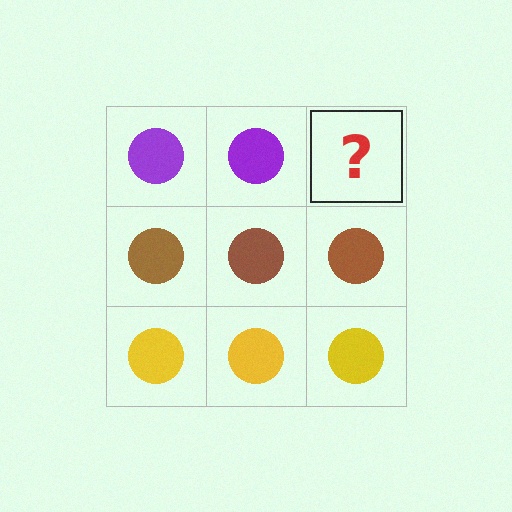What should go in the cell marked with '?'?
The missing cell should contain a purple circle.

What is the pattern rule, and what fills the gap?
The rule is that each row has a consistent color. The gap should be filled with a purple circle.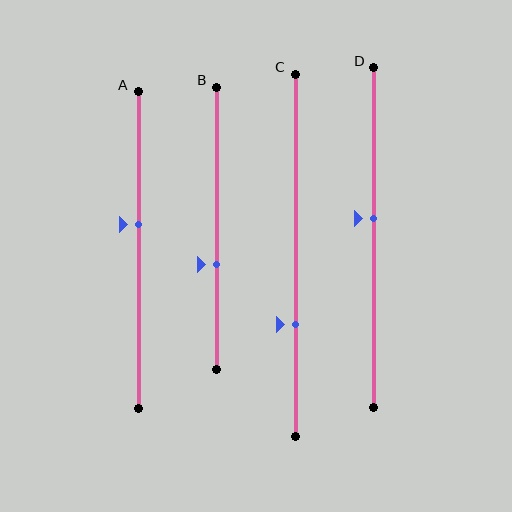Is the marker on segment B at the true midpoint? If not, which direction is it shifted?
No, the marker on segment B is shifted downward by about 13% of the segment length.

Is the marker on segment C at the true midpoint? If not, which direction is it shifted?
No, the marker on segment C is shifted downward by about 19% of the segment length.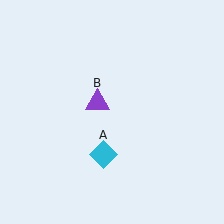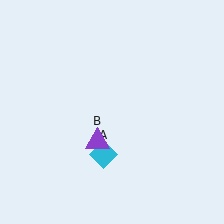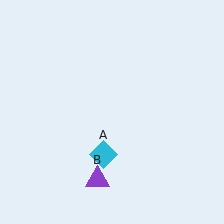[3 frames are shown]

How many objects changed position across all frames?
1 object changed position: purple triangle (object B).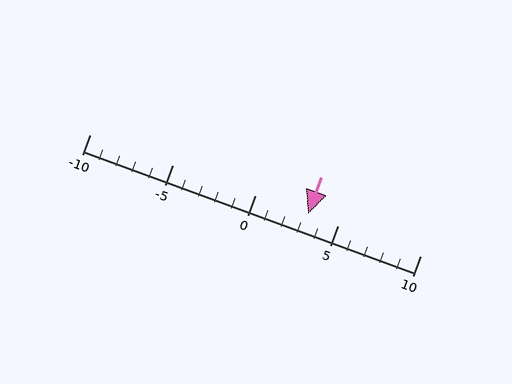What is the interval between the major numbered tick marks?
The major tick marks are spaced 5 units apart.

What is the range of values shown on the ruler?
The ruler shows values from -10 to 10.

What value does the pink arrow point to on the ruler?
The pink arrow points to approximately 3.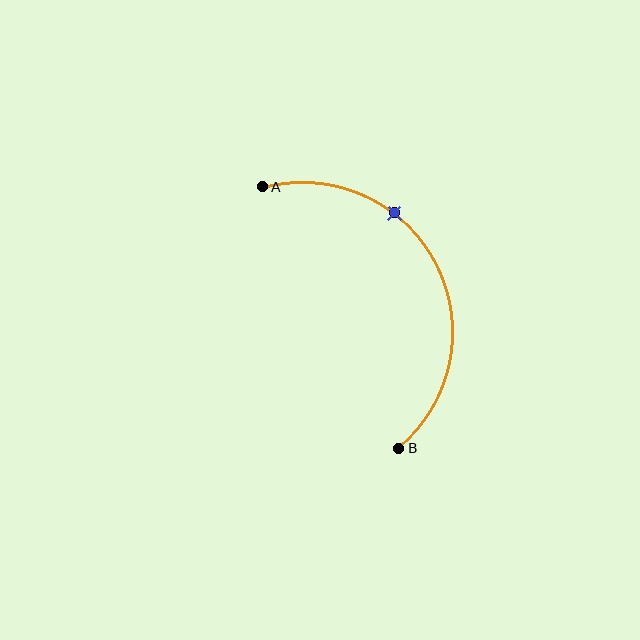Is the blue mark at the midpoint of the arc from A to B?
No. The blue mark lies on the arc but is closer to endpoint A. The arc midpoint would be at the point on the curve equidistant along the arc from both A and B.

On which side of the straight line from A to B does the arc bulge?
The arc bulges to the right of the straight line connecting A and B.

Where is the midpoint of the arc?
The arc midpoint is the point on the curve farthest from the straight line joining A and B. It sits to the right of that line.